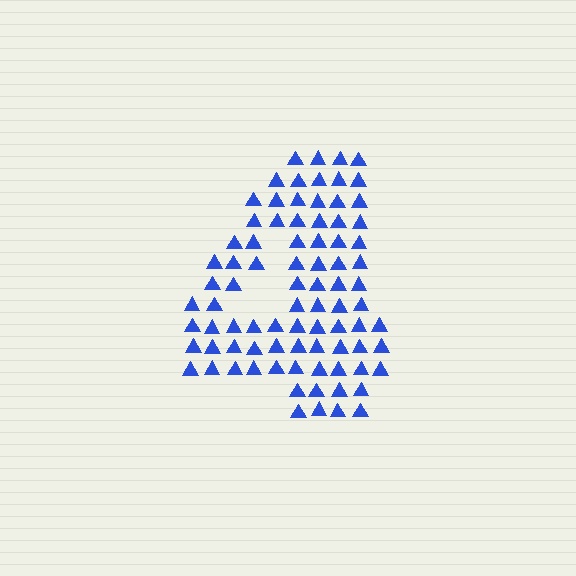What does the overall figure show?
The overall figure shows the digit 4.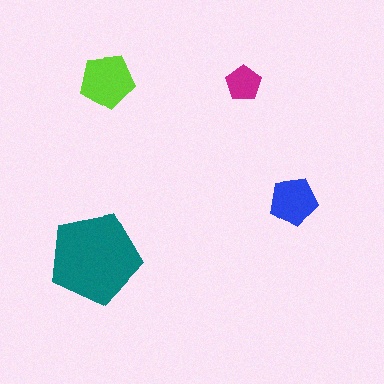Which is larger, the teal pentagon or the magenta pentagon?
The teal one.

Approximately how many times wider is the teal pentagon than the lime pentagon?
About 1.5 times wider.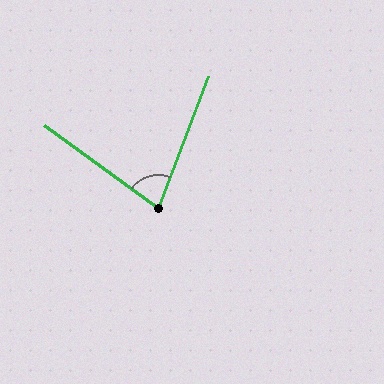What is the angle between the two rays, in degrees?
Approximately 75 degrees.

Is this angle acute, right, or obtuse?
It is acute.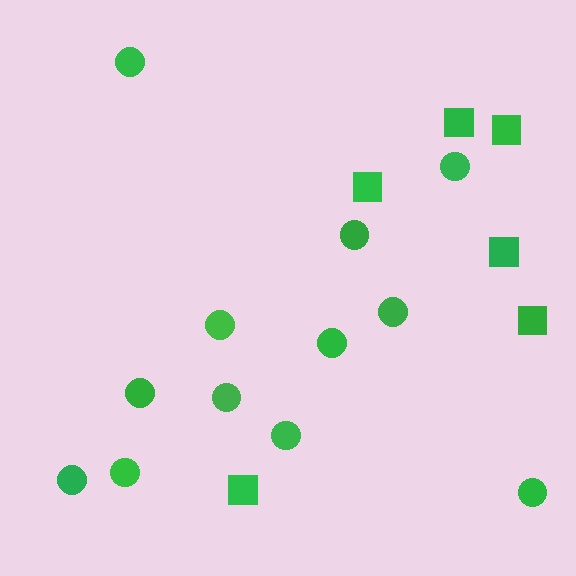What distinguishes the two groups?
There are 2 groups: one group of circles (12) and one group of squares (6).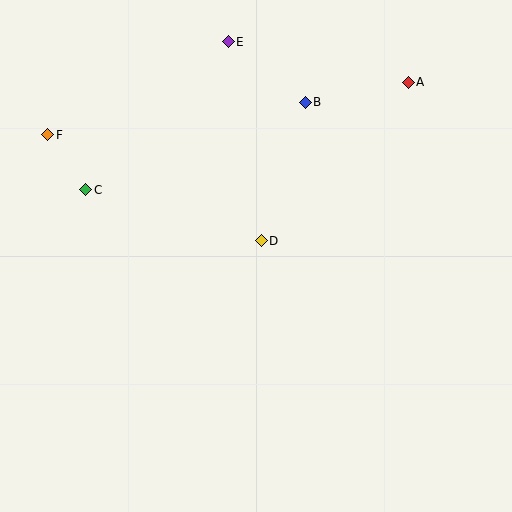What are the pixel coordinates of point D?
Point D is at (261, 241).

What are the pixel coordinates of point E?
Point E is at (228, 42).